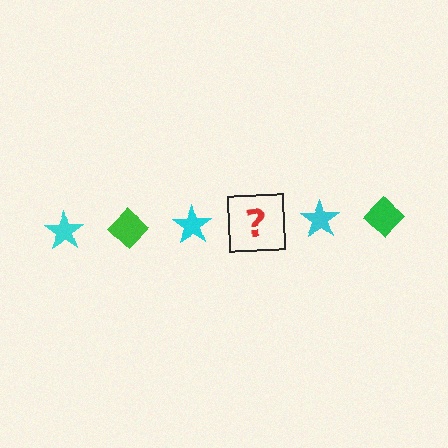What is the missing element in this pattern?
The missing element is a green diamond.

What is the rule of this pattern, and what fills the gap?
The rule is that the pattern alternates between cyan star and green diamond. The gap should be filled with a green diamond.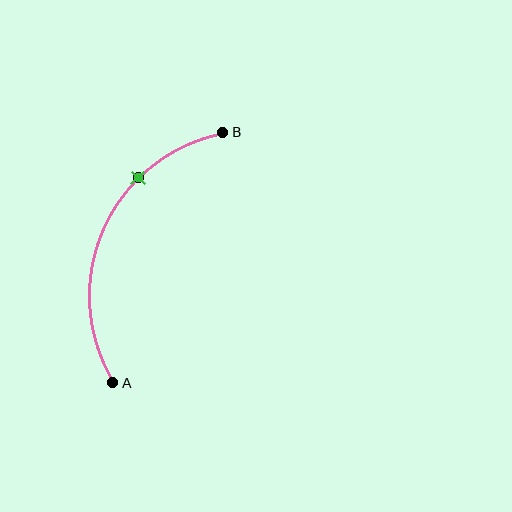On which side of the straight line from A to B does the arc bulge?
The arc bulges to the left of the straight line connecting A and B.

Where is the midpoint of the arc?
The arc midpoint is the point on the curve farthest from the straight line joining A and B. It sits to the left of that line.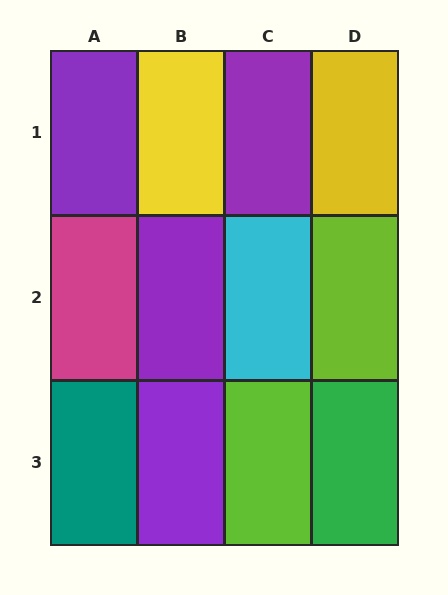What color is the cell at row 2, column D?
Lime.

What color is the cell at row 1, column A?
Purple.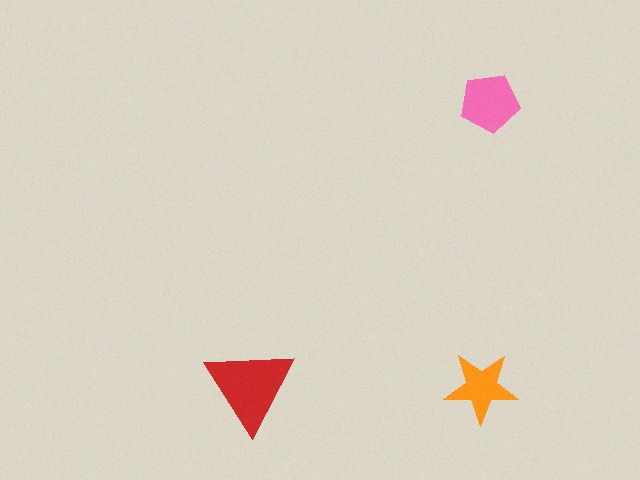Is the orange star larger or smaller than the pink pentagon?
Smaller.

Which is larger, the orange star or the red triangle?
The red triangle.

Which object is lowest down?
The orange star is bottommost.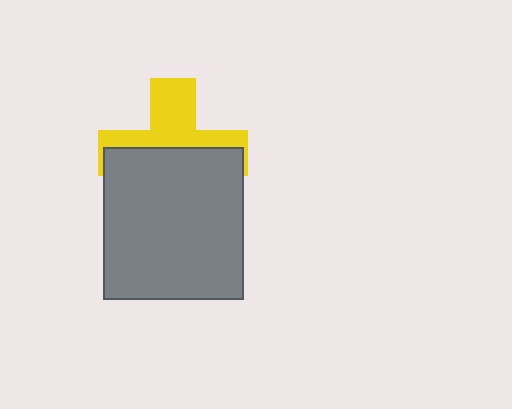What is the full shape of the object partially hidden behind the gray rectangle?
The partially hidden object is a yellow cross.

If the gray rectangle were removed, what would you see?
You would see the complete yellow cross.